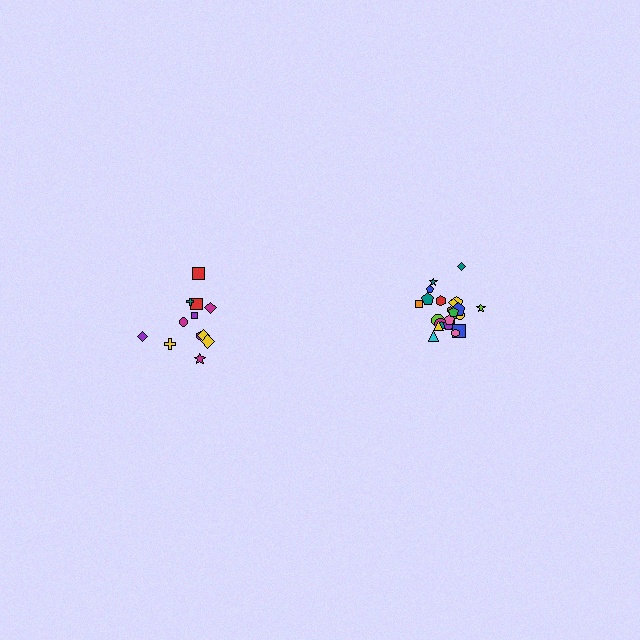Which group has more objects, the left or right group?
The right group.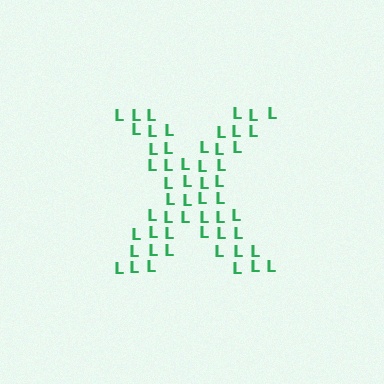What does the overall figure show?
The overall figure shows the letter X.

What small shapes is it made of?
It is made of small letter L's.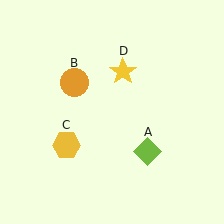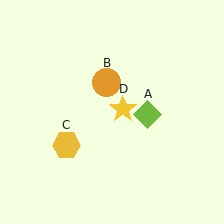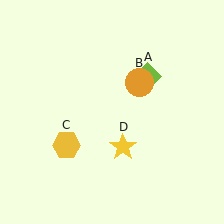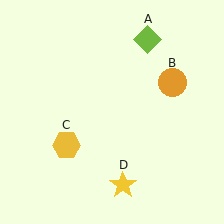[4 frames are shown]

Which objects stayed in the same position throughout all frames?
Yellow hexagon (object C) remained stationary.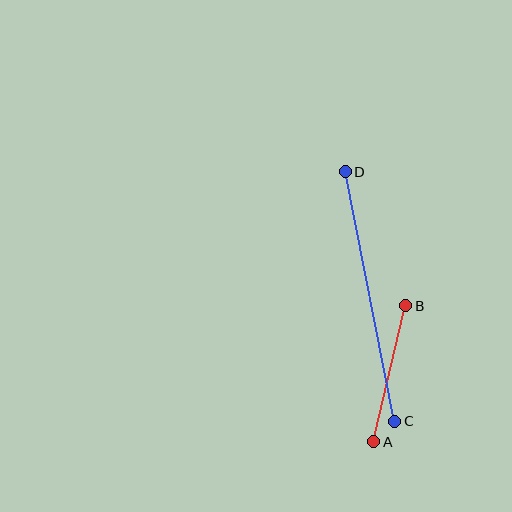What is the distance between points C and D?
The distance is approximately 255 pixels.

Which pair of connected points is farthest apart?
Points C and D are farthest apart.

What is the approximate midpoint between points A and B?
The midpoint is at approximately (390, 374) pixels.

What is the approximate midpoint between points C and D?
The midpoint is at approximately (370, 297) pixels.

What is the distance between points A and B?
The distance is approximately 140 pixels.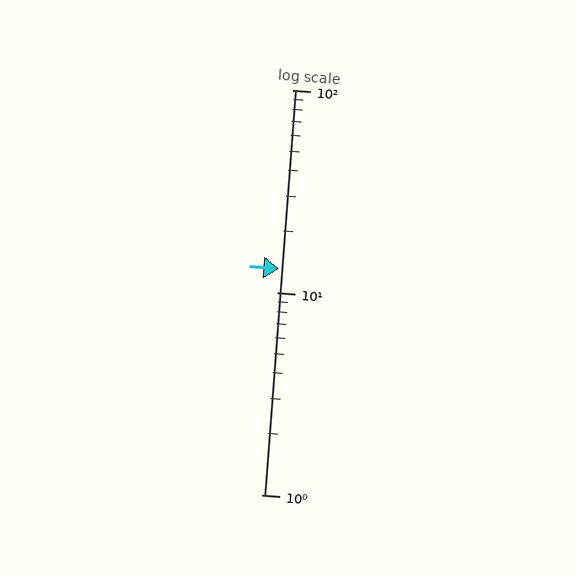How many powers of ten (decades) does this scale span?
The scale spans 2 decades, from 1 to 100.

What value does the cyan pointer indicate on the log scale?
The pointer indicates approximately 13.